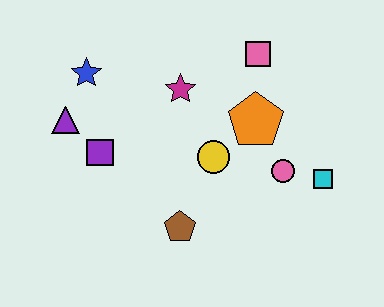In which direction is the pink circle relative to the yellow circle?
The pink circle is to the right of the yellow circle.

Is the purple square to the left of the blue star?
No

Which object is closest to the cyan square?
The pink circle is closest to the cyan square.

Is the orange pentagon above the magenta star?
No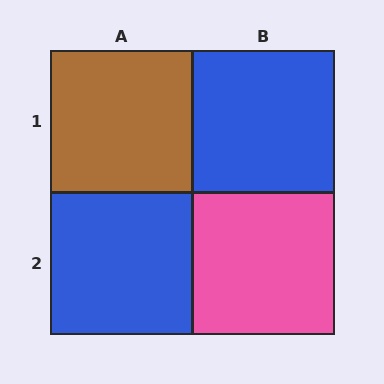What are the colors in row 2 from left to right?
Blue, pink.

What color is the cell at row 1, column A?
Brown.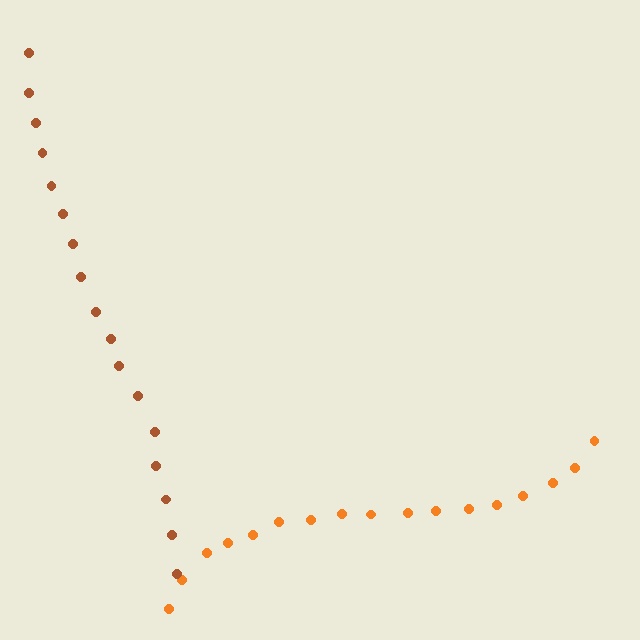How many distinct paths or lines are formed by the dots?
There are 2 distinct paths.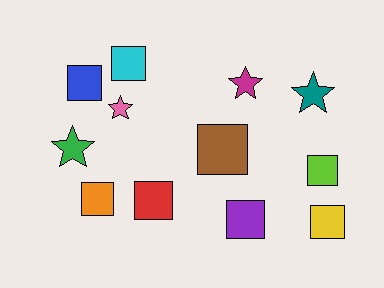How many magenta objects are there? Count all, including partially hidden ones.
There is 1 magenta object.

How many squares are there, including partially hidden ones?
There are 8 squares.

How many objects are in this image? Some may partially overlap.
There are 12 objects.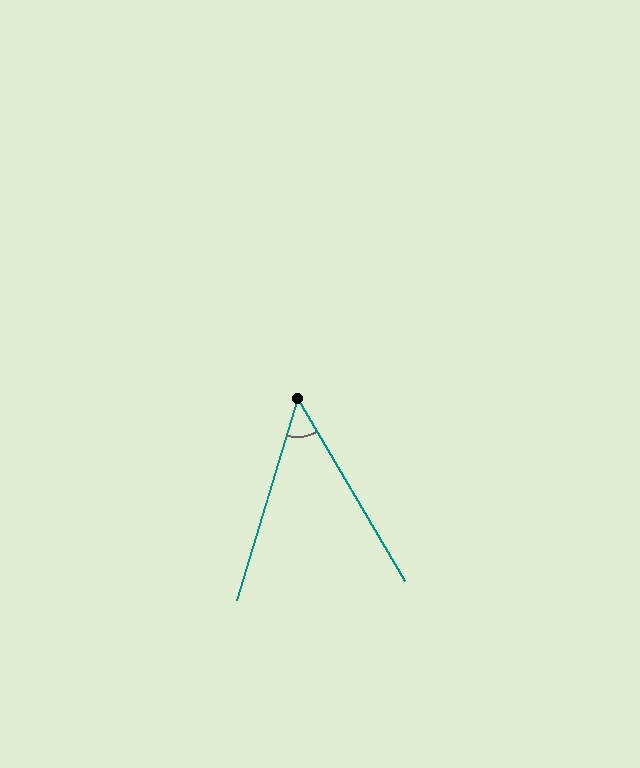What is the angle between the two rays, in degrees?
Approximately 47 degrees.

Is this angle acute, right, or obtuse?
It is acute.